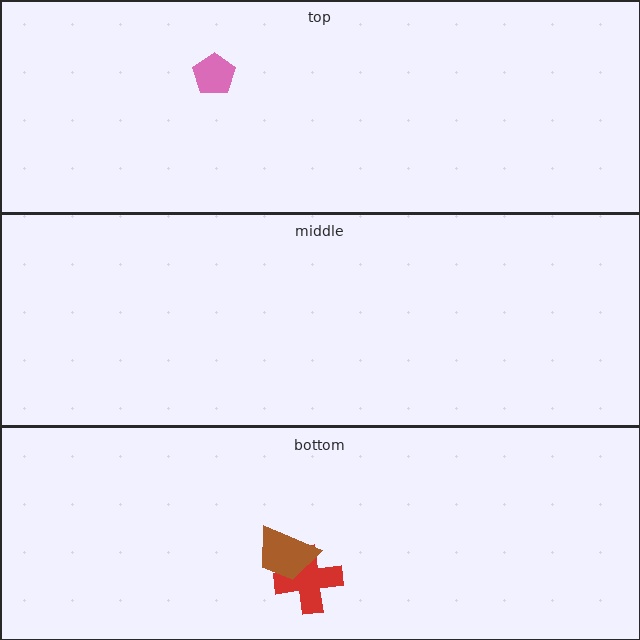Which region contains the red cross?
The bottom region.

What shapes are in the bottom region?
The red cross, the brown trapezoid.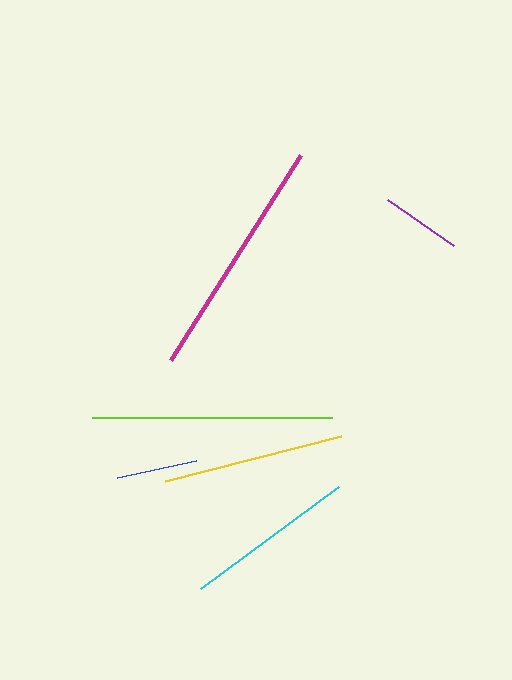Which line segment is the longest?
The magenta line is the longest at approximately 243 pixels.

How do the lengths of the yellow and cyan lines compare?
The yellow and cyan lines are approximately the same length.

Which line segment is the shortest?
The purple line is the shortest at approximately 81 pixels.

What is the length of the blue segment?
The blue segment is approximately 81 pixels long.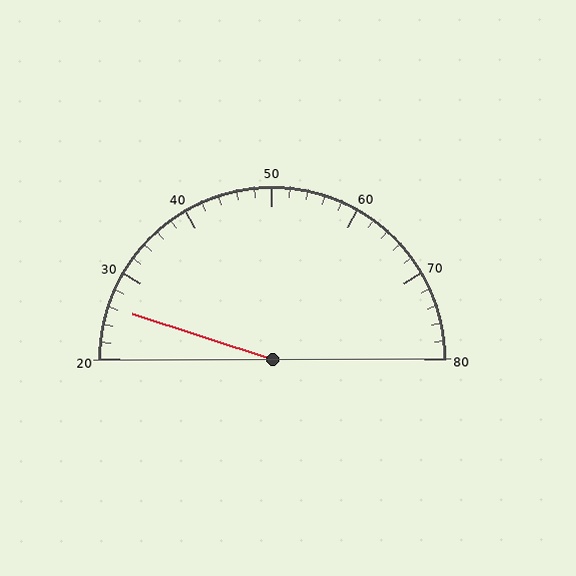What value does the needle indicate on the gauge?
The needle indicates approximately 26.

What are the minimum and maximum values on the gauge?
The gauge ranges from 20 to 80.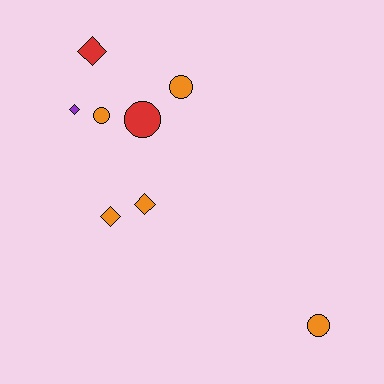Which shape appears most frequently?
Diamond, with 4 objects.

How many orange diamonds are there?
There are 2 orange diamonds.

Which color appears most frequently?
Orange, with 5 objects.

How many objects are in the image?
There are 8 objects.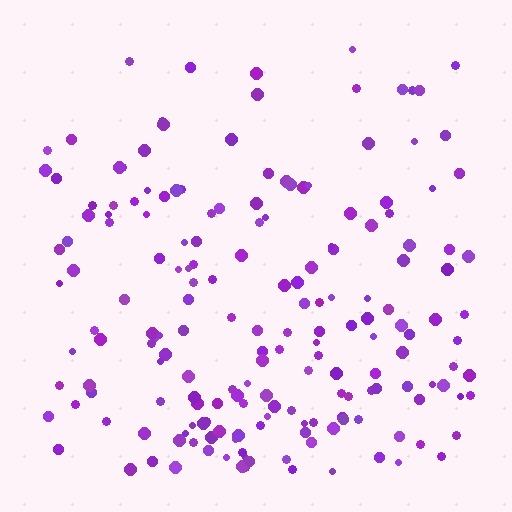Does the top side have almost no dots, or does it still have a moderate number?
Still a moderate number, just noticeably fewer than the bottom.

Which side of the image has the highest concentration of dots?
The bottom.